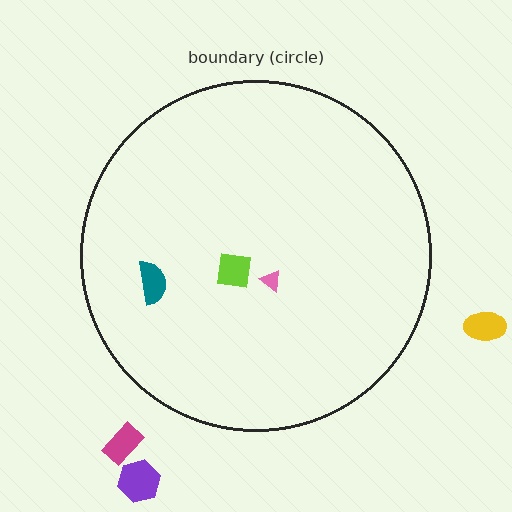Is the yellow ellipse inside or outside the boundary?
Outside.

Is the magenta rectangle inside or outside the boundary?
Outside.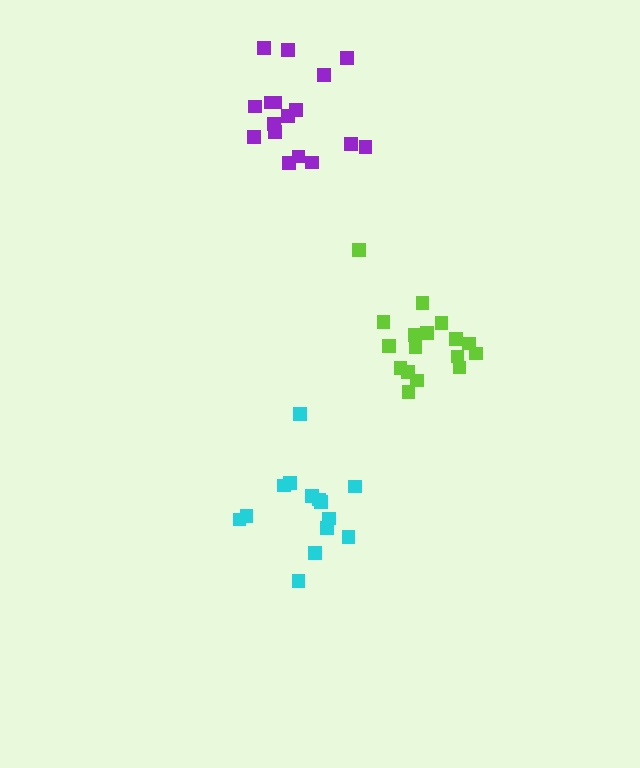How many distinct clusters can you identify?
There are 3 distinct clusters.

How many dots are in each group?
Group 1: 17 dots, Group 2: 14 dots, Group 3: 17 dots (48 total).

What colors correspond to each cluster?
The clusters are colored: lime, cyan, purple.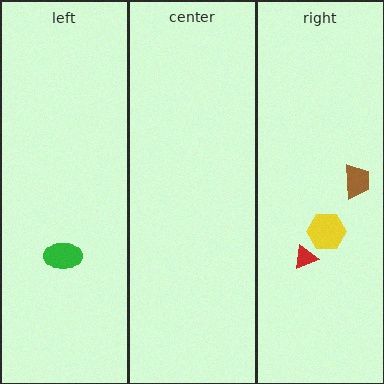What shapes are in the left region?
The green ellipse.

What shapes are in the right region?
The brown trapezoid, the red triangle, the yellow hexagon.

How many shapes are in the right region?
3.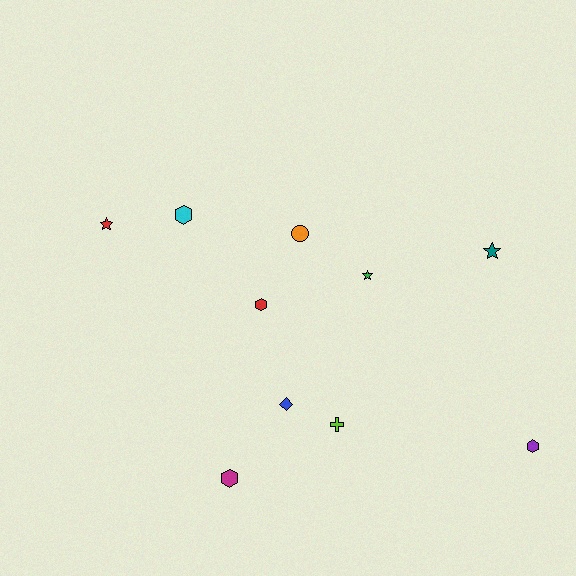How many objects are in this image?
There are 10 objects.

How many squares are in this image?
There are no squares.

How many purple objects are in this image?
There is 1 purple object.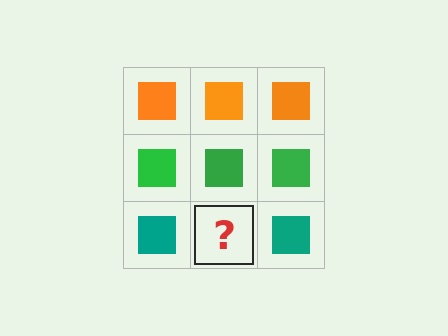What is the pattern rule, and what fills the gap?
The rule is that each row has a consistent color. The gap should be filled with a teal square.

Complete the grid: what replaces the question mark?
The question mark should be replaced with a teal square.